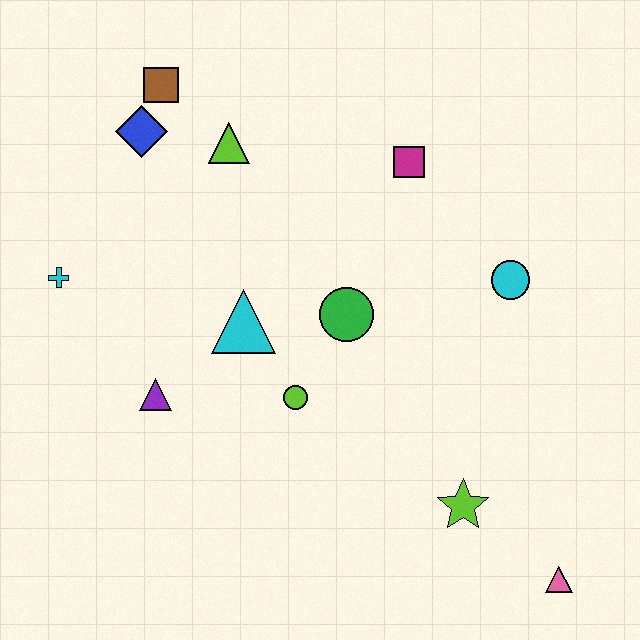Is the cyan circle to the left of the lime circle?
No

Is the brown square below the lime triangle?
No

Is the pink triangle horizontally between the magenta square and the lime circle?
No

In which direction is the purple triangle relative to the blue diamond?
The purple triangle is below the blue diamond.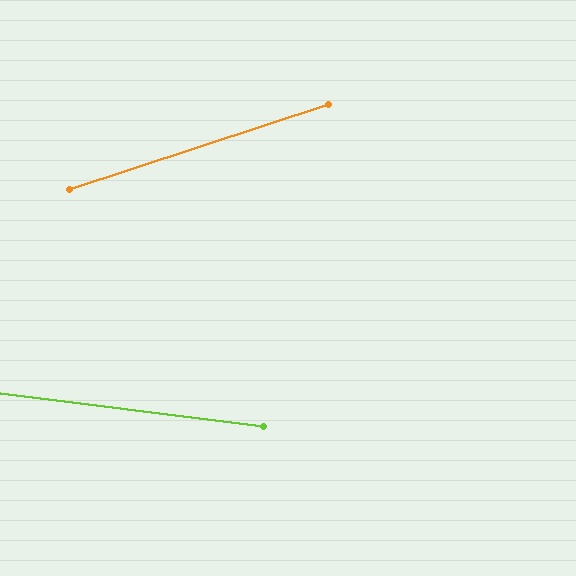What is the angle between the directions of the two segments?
Approximately 25 degrees.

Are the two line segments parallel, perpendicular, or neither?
Neither parallel nor perpendicular — they differ by about 25°.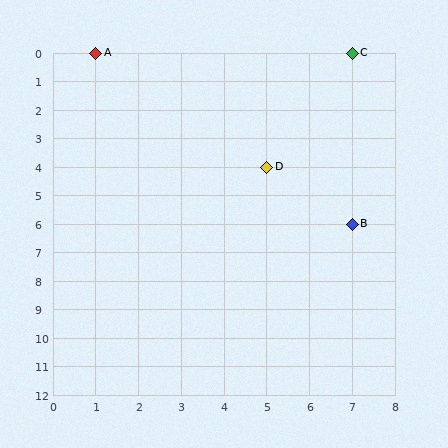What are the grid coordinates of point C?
Point C is at grid coordinates (7, 0).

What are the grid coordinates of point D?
Point D is at grid coordinates (5, 4).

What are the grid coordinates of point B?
Point B is at grid coordinates (7, 6).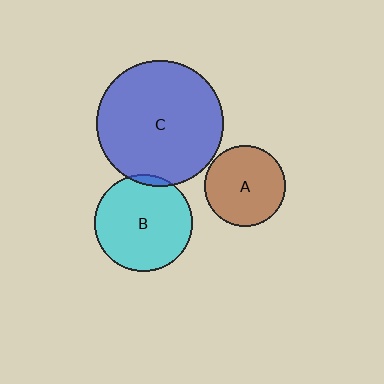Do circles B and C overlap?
Yes.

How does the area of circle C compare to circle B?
Approximately 1.7 times.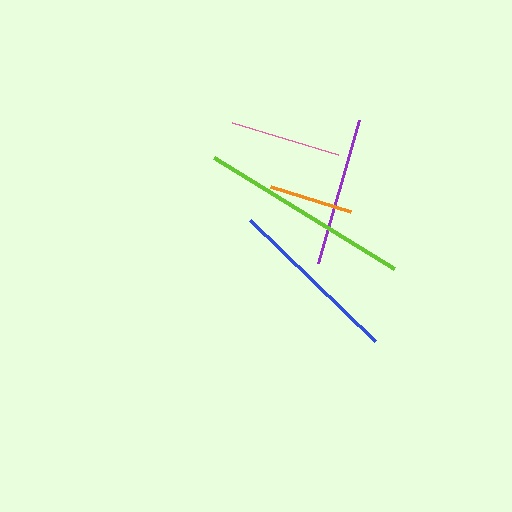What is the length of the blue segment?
The blue segment is approximately 175 pixels long.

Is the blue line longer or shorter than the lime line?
The lime line is longer than the blue line.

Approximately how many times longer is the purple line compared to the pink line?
The purple line is approximately 1.3 times the length of the pink line.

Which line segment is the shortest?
The orange line is the shortest at approximately 83 pixels.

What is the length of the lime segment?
The lime segment is approximately 212 pixels long.